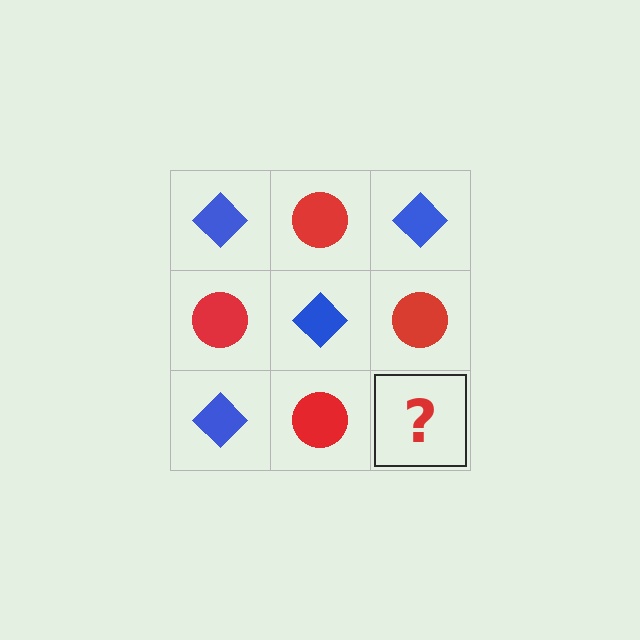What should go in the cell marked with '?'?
The missing cell should contain a blue diamond.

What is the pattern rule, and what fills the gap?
The rule is that it alternates blue diamond and red circle in a checkerboard pattern. The gap should be filled with a blue diamond.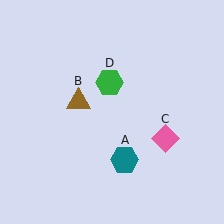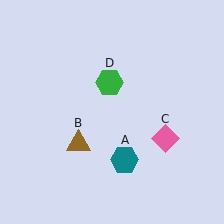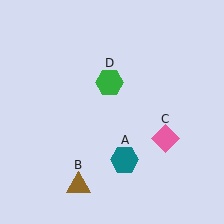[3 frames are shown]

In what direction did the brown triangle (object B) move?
The brown triangle (object B) moved down.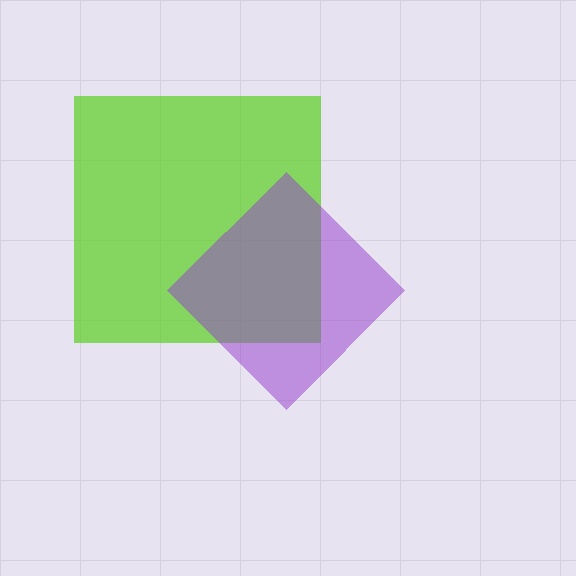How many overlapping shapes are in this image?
There are 2 overlapping shapes in the image.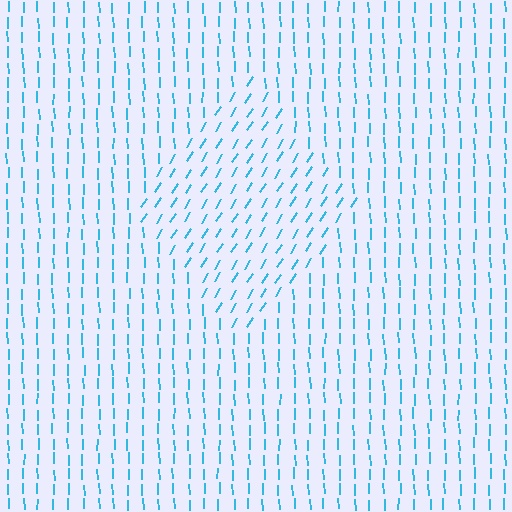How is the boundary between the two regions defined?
The boundary is defined purely by a change in line orientation (approximately 34 degrees difference). All lines are the same color and thickness.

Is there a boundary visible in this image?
Yes, there is a texture boundary formed by a change in line orientation.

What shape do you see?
I see a diamond.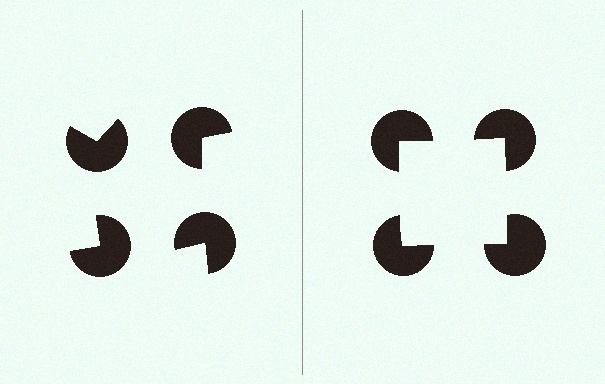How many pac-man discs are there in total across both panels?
8 — 4 on each side.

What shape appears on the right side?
An illusory square.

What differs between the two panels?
The pac-man discs are positioned identically on both sides; only the wedge orientations differ. On the right they align to a square; on the left they are misaligned.